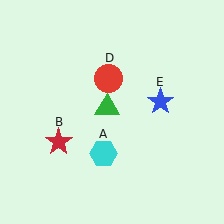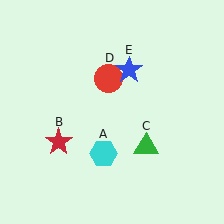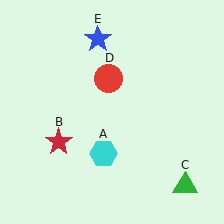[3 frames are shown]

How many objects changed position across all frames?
2 objects changed position: green triangle (object C), blue star (object E).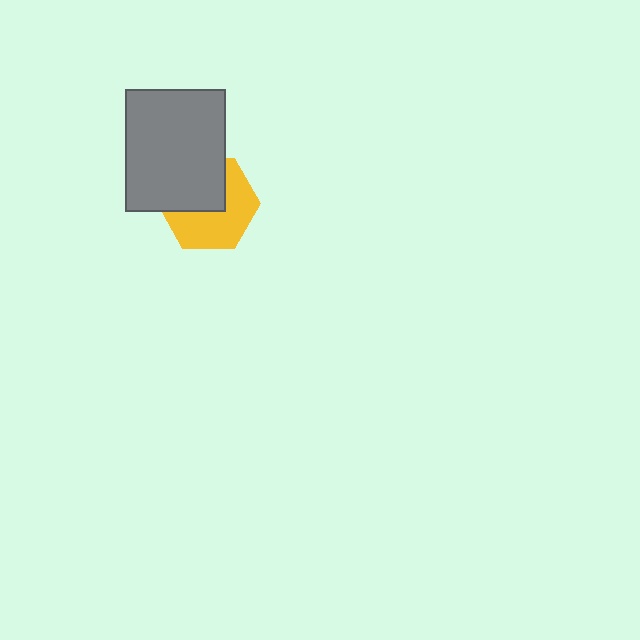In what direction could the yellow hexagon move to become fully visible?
The yellow hexagon could move toward the lower-right. That would shift it out from behind the gray rectangle entirely.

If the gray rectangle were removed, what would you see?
You would see the complete yellow hexagon.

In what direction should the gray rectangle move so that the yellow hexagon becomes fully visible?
The gray rectangle should move toward the upper-left. That is the shortest direction to clear the overlap and leave the yellow hexagon fully visible.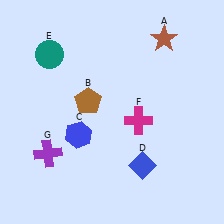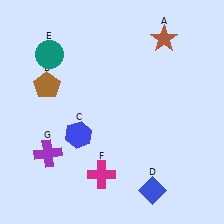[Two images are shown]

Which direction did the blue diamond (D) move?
The blue diamond (D) moved down.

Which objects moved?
The objects that moved are: the brown pentagon (B), the blue diamond (D), the magenta cross (F).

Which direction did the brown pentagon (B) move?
The brown pentagon (B) moved left.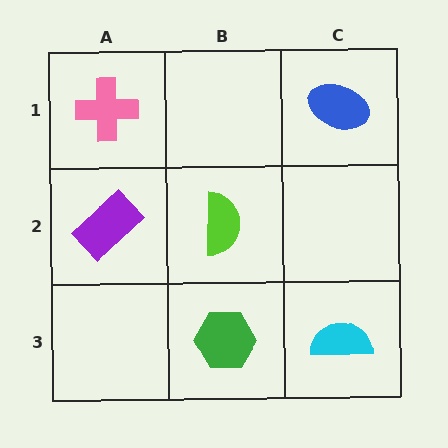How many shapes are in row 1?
2 shapes.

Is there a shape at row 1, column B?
No, that cell is empty.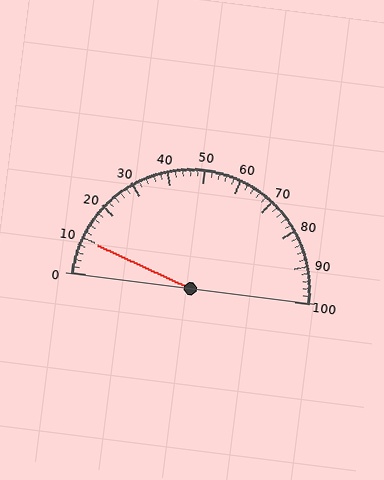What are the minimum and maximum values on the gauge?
The gauge ranges from 0 to 100.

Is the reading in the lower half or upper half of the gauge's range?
The reading is in the lower half of the range (0 to 100).